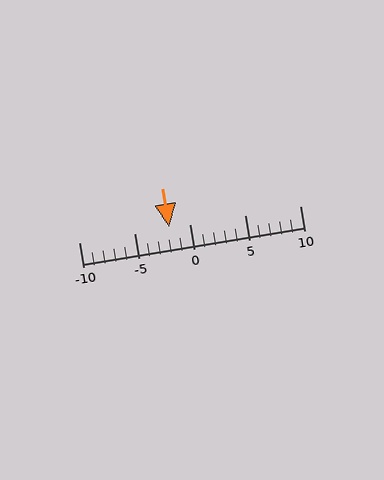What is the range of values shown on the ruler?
The ruler shows values from -10 to 10.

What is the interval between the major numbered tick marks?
The major tick marks are spaced 5 units apart.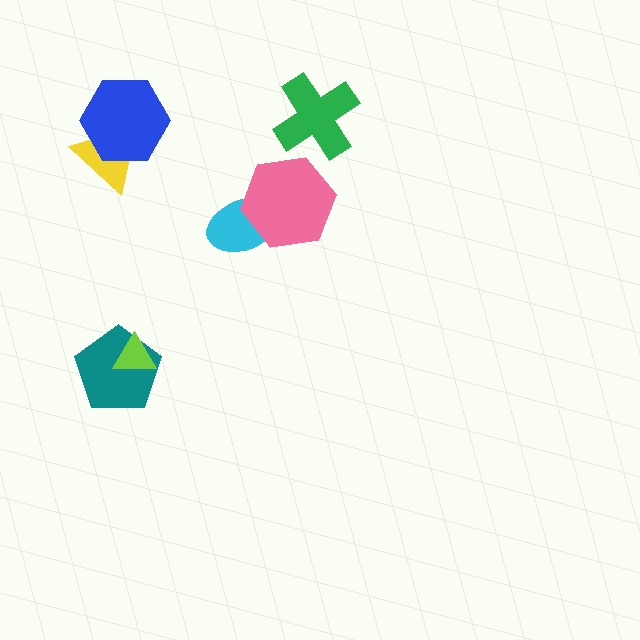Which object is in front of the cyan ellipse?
The pink hexagon is in front of the cyan ellipse.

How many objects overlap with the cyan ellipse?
1 object overlaps with the cyan ellipse.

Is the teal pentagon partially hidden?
Yes, it is partially covered by another shape.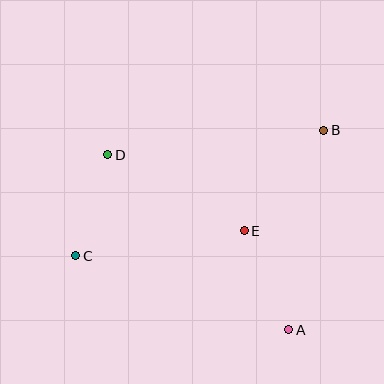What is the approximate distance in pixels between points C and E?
The distance between C and E is approximately 170 pixels.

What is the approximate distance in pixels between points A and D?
The distance between A and D is approximately 251 pixels.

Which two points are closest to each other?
Points C and D are closest to each other.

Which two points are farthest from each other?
Points B and C are farthest from each other.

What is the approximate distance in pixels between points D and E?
The distance between D and E is approximately 156 pixels.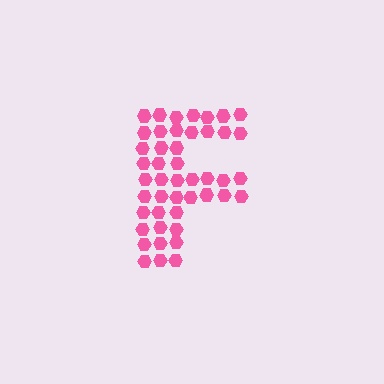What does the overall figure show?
The overall figure shows the letter F.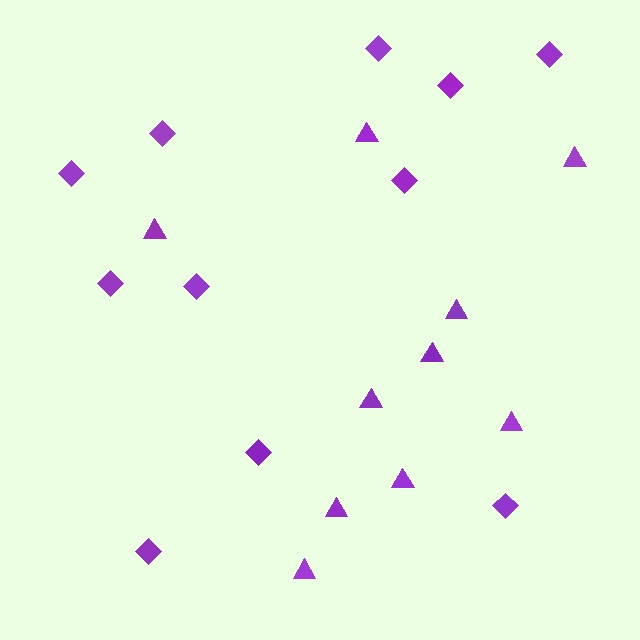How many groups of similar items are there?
There are 2 groups: one group of diamonds (11) and one group of triangles (10).